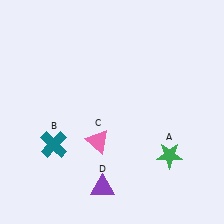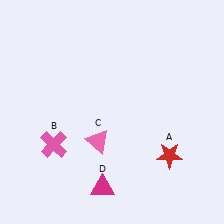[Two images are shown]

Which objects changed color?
A changed from green to red. B changed from teal to pink. D changed from purple to magenta.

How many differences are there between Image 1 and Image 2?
There are 3 differences between the two images.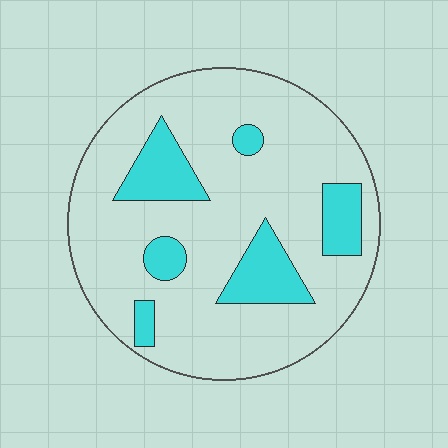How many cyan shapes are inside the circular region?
6.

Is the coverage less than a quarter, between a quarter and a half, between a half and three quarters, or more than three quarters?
Less than a quarter.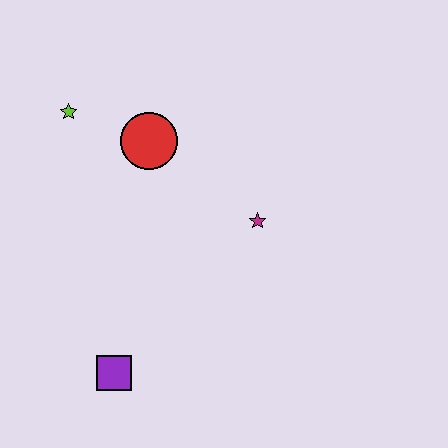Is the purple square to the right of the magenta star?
No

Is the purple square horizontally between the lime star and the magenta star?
Yes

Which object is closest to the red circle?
The lime star is closest to the red circle.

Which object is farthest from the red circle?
The purple square is farthest from the red circle.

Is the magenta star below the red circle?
Yes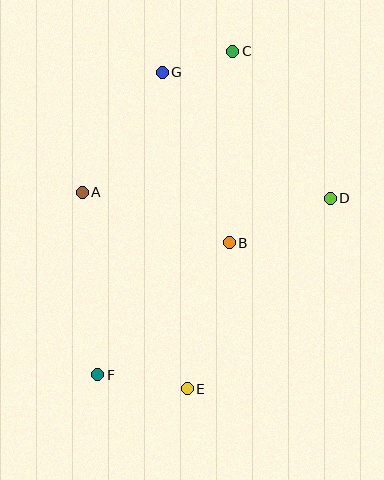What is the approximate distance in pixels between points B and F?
The distance between B and F is approximately 186 pixels.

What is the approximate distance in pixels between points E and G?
The distance between E and G is approximately 317 pixels.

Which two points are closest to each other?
Points C and G are closest to each other.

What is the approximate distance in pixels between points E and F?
The distance between E and F is approximately 90 pixels.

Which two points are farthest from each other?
Points C and F are farthest from each other.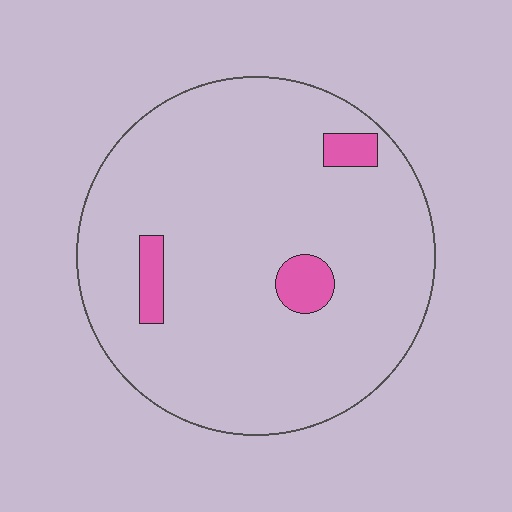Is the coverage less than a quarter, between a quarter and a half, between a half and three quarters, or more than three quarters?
Less than a quarter.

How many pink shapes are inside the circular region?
3.